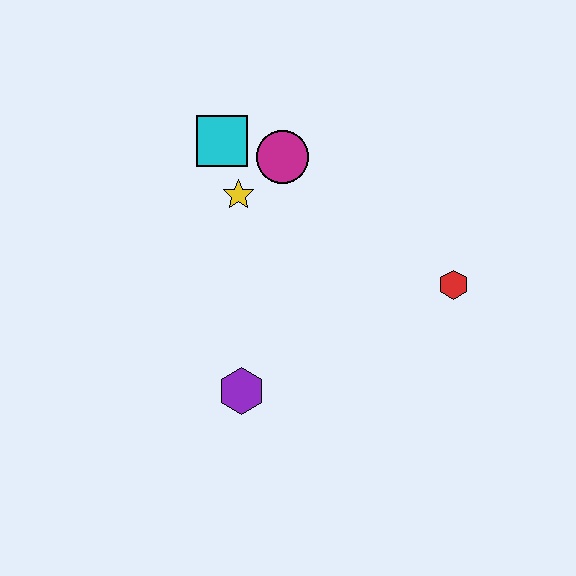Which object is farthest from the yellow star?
The red hexagon is farthest from the yellow star.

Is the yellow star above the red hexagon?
Yes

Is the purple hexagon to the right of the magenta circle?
No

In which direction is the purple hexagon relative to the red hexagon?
The purple hexagon is to the left of the red hexagon.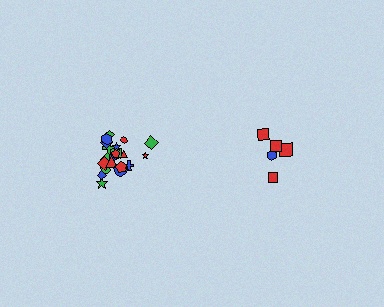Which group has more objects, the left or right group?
The left group.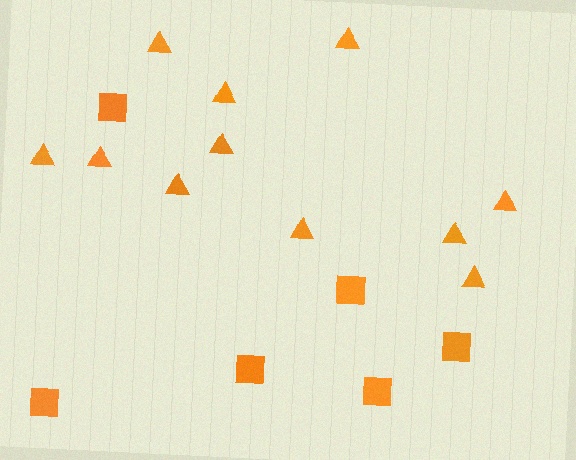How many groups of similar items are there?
There are 2 groups: one group of squares (6) and one group of triangles (11).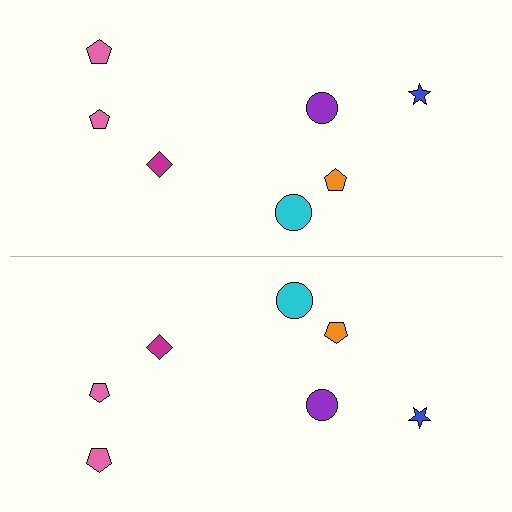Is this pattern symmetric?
Yes, this pattern has bilateral (reflection) symmetry.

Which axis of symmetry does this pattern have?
The pattern has a horizontal axis of symmetry running through the center of the image.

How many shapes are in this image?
There are 14 shapes in this image.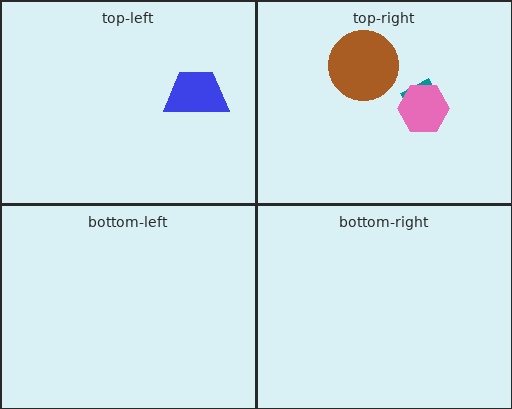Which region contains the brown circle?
The top-right region.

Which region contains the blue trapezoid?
The top-left region.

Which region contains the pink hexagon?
The top-right region.